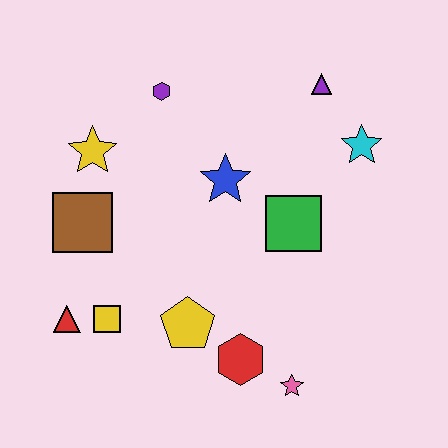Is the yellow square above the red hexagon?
Yes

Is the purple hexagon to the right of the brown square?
Yes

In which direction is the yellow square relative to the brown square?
The yellow square is below the brown square.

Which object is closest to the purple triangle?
The cyan star is closest to the purple triangle.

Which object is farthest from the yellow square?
The purple triangle is farthest from the yellow square.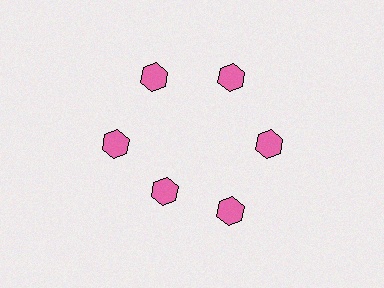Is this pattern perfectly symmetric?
No. The 6 pink hexagons are arranged in a ring, but one element near the 7 o'clock position is pulled inward toward the center, breaking the 6-fold rotational symmetry.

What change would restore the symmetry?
The symmetry would be restored by moving it outward, back onto the ring so that all 6 hexagons sit at equal angles and equal distance from the center.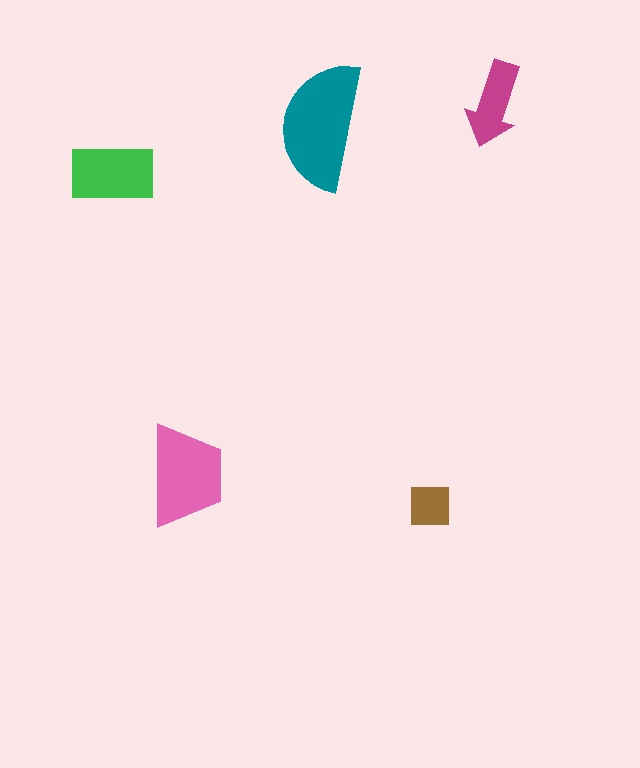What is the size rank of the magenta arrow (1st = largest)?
4th.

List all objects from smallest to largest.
The brown square, the magenta arrow, the green rectangle, the pink trapezoid, the teal semicircle.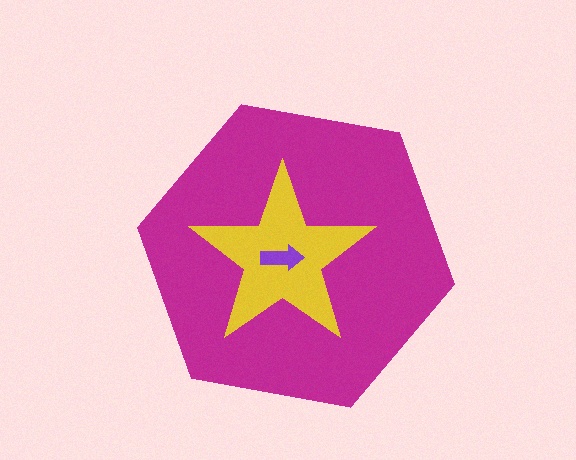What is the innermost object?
The purple arrow.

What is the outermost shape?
The magenta hexagon.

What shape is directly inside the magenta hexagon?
The yellow star.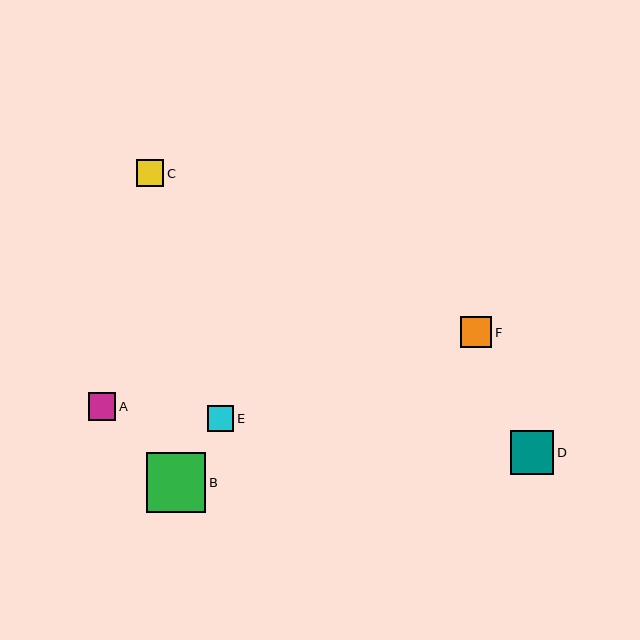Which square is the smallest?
Square E is the smallest with a size of approximately 26 pixels.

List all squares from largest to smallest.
From largest to smallest: B, D, F, A, C, E.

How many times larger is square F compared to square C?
Square F is approximately 1.2 times the size of square C.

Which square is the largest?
Square B is the largest with a size of approximately 60 pixels.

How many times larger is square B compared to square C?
Square B is approximately 2.2 times the size of square C.